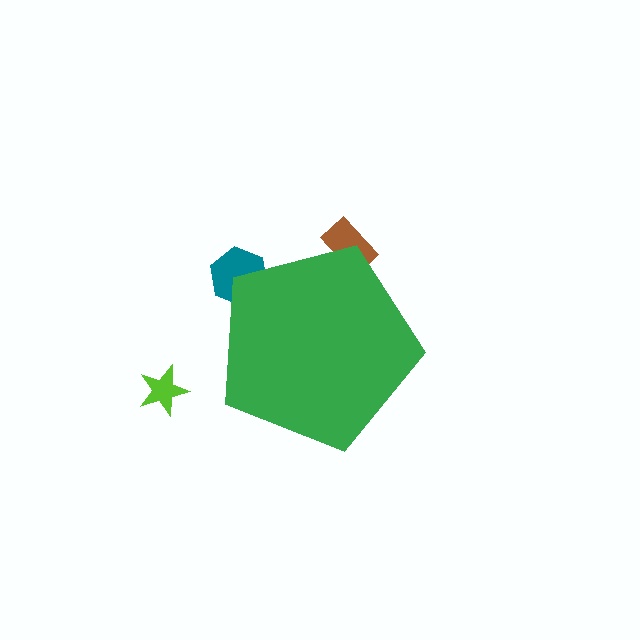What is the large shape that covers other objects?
A green pentagon.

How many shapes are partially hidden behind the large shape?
2 shapes are partially hidden.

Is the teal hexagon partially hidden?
Yes, the teal hexagon is partially hidden behind the green pentagon.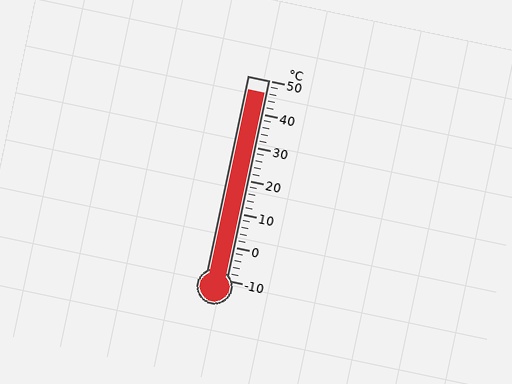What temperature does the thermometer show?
The thermometer shows approximately 46°C.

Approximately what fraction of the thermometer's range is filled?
The thermometer is filled to approximately 95% of its range.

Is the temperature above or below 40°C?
The temperature is above 40°C.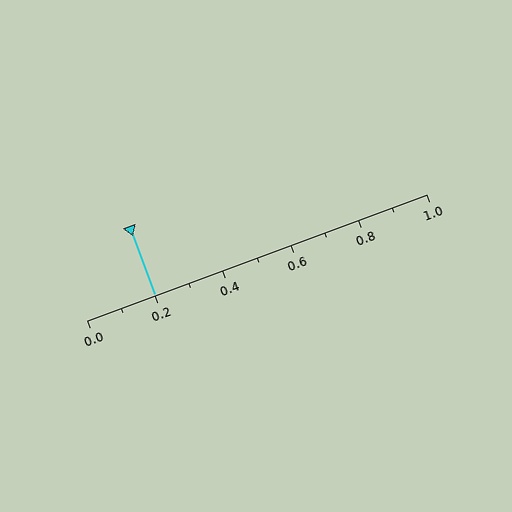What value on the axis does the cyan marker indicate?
The marker indicates approximately 0.2.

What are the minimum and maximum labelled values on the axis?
The axis runs from 0.0 to 1.0.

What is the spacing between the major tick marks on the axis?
The major ticks are spaced 0.2 apart.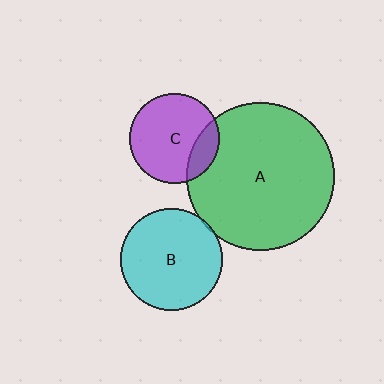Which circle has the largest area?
Circle A (green).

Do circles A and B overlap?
Yes.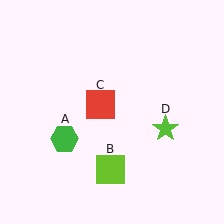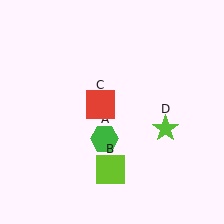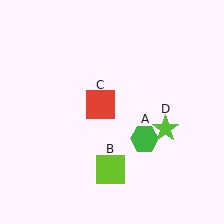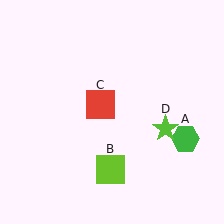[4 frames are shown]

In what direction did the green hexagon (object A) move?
The green hexagon (object A) moved right.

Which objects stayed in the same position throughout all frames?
Lime square (object B) and red square (object C) and lime star (object D) remained stationary.